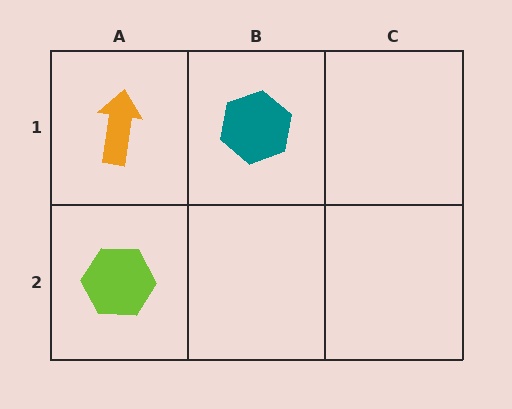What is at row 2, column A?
A lime hexagon.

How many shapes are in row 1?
2 shapes.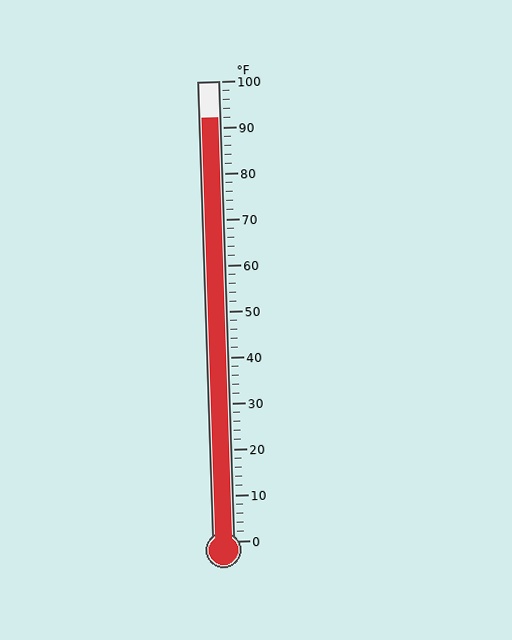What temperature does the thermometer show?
The thermometer shows approximately 92°F.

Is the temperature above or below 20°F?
The temperature is above 20°F.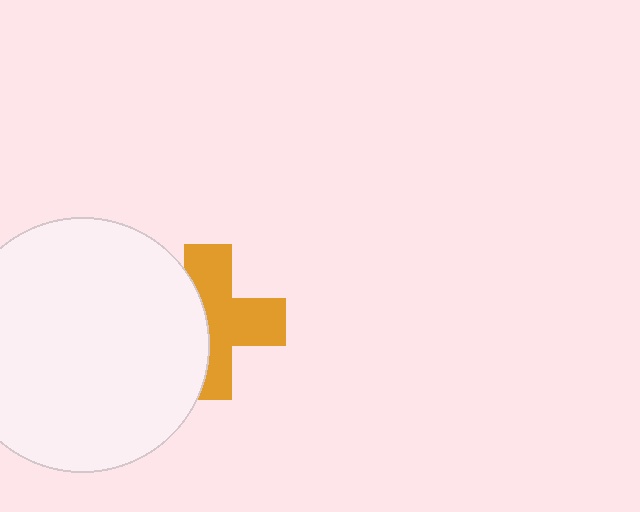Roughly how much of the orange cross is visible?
About half of it is visible (roughly 59%).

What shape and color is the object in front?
The object in front is a white circle.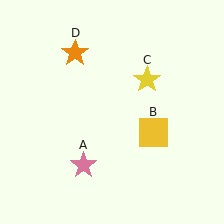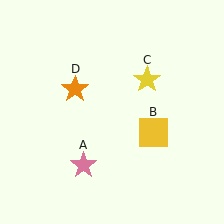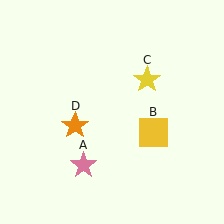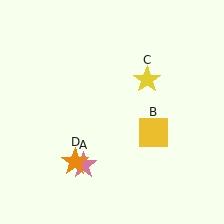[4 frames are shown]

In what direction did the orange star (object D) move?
The orange star (object D) moved down.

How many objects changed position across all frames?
1 object changed position: orange star (object D).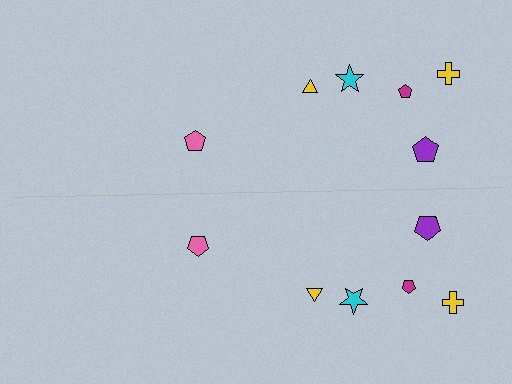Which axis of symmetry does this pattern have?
The pattern has a horizontal axis of symmetry running through the center of the image.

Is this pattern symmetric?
Yes, this pattern has bilateral (reflection) symmetry.